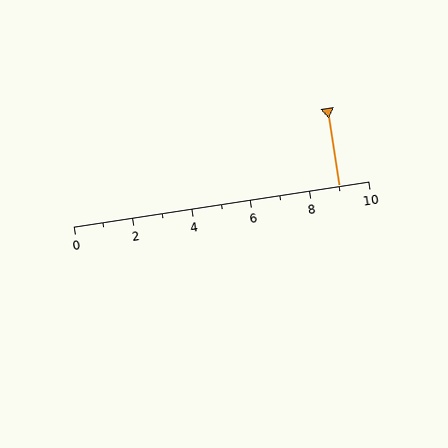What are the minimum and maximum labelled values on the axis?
The axis runs from 0 to 10.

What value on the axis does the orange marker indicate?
The marker indicates approximately 9.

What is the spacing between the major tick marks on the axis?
The major ticks are spaced 2 apart.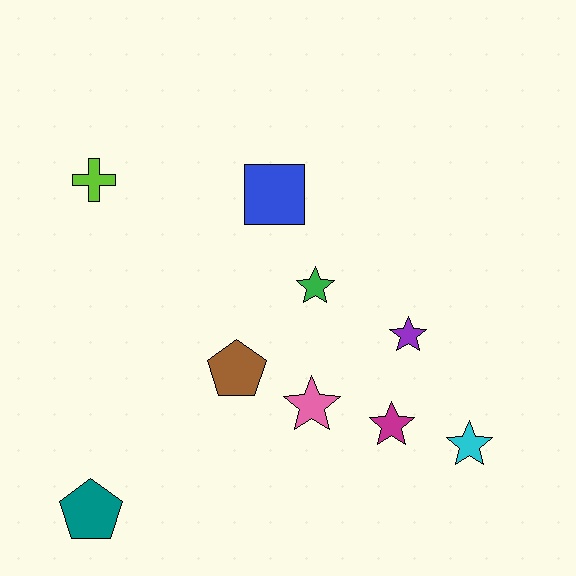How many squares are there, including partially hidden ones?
There is 1 square.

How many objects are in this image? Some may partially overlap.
There are 9 objects.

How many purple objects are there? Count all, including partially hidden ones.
There is 1 purple object.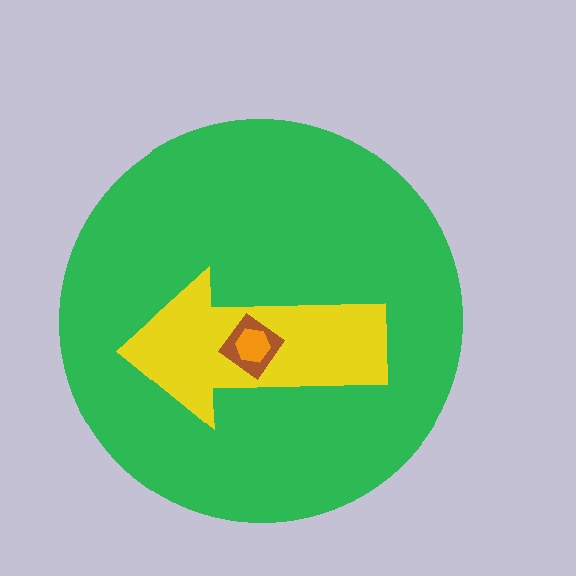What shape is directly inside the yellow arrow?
The brown diamond.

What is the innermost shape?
The orange hexagon.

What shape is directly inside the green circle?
The yellow arrow.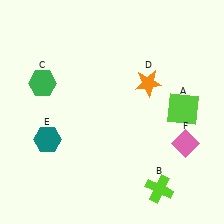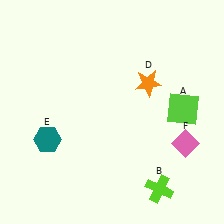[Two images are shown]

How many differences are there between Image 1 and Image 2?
There is 1 difference between the two images.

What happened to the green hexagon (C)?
The green hexagon (C) was removed in Image 2. It was in the top-left area of Image 1.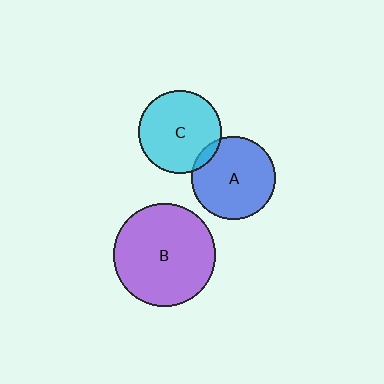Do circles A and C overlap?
Yes.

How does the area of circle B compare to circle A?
Approximately 1.5 times.